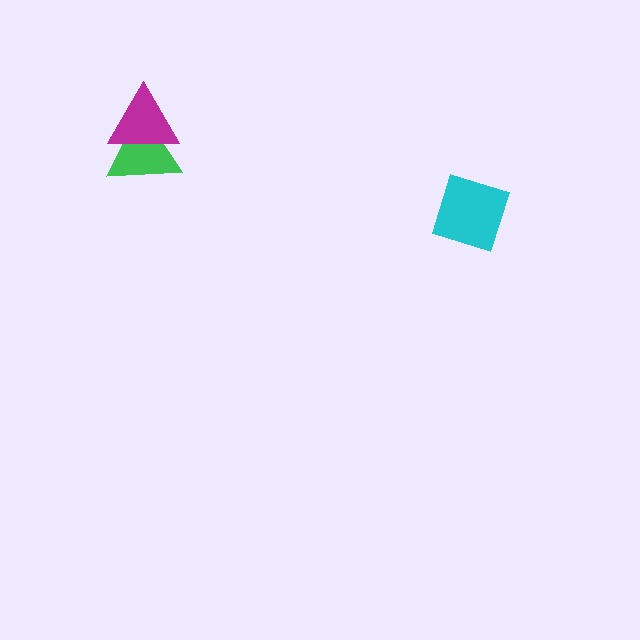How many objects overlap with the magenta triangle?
1 object overlaps with the magenta triangle.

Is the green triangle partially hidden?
Yes, it is partially covered by another shape.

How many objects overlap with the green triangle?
1 object overlaps with the green triangle.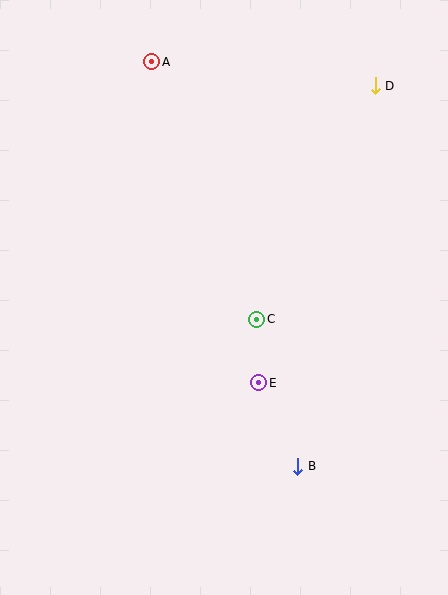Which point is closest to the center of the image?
Point C at (257, 319) is closest to the center.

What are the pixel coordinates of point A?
Point A is at (152, 62).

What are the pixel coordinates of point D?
Point D is at (375, 86).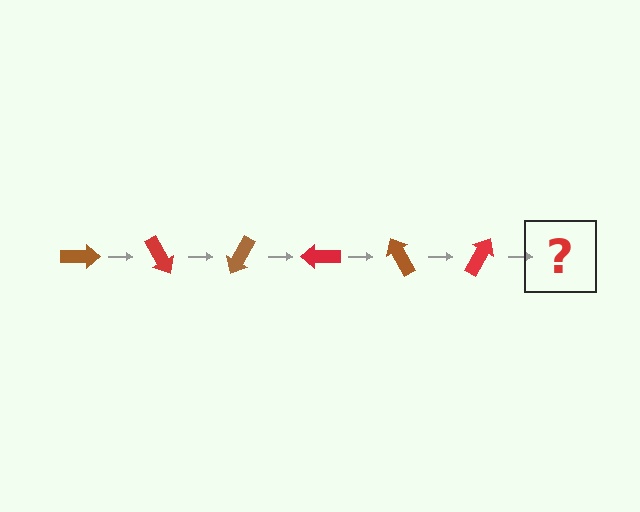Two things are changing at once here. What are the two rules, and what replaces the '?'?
The two rules are that it rotates 60 degrees each step and the color cycles through brown and red. The '?' should be a brown arrow, rotated 360 degrees from the start.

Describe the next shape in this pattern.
It should be a brown arrow, rotated 360 degrees from the start.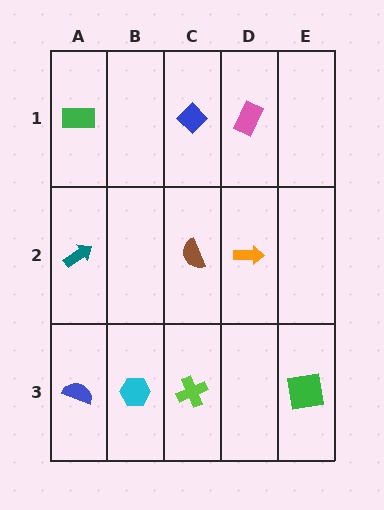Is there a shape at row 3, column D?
No, that cell is empty.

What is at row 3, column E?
A green square.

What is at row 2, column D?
An orange arrow.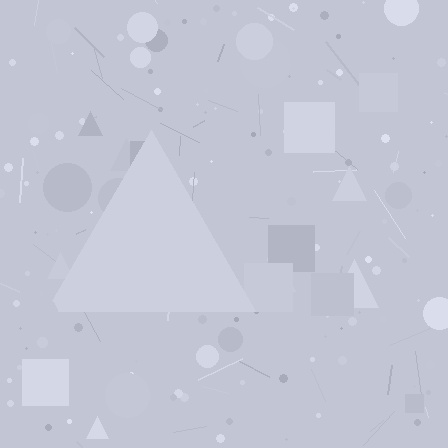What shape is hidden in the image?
A triangle is hidden in the image.